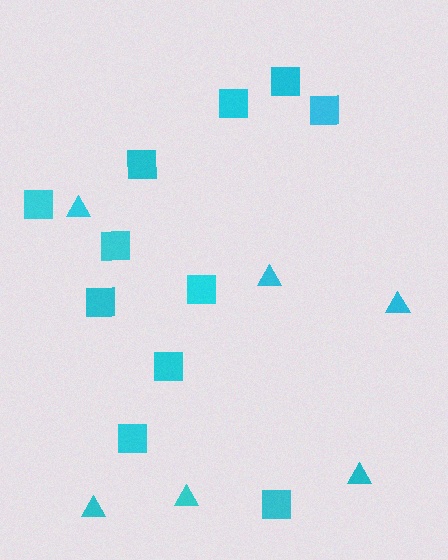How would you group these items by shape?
There are 2 groups: one group of triangles (6) and one group of squares (11).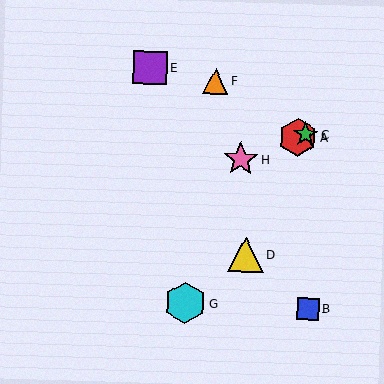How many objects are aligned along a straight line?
3 objects (A, C, H) are aligned along a straight line.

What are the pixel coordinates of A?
Object A is at (298, 137).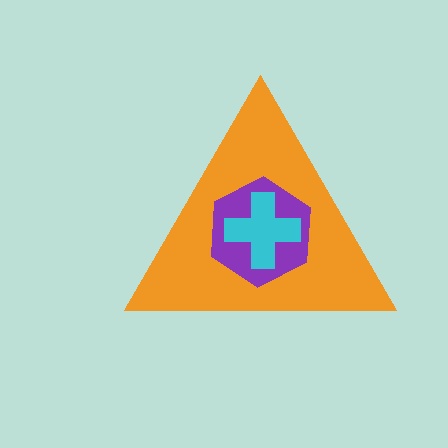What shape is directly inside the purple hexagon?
The cyan cross.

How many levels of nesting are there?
3.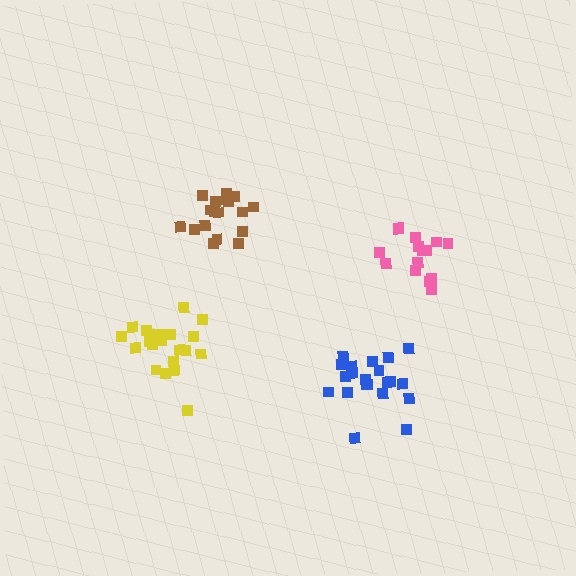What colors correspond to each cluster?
The clusters are colored: yellow, pink, brown, blue.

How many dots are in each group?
Group 1: 21 dots, Group 2: 15 dots, Group 3: 18 dots, Group 4: 21 dots (75 total).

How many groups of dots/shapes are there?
There are 4 groups.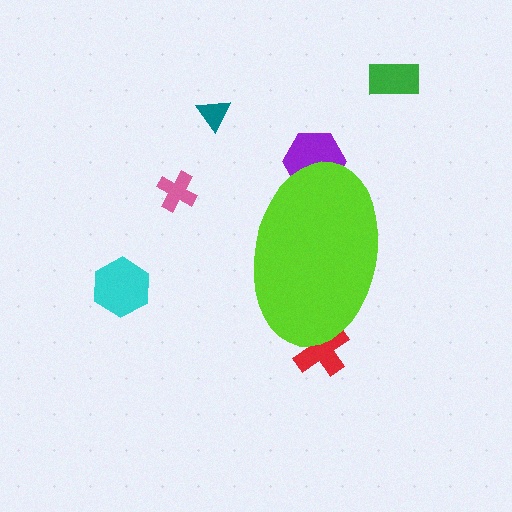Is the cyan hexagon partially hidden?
No, the cyan hexagon is fully visible.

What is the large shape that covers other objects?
A lime ellipse.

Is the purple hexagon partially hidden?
Yes, the purple hexagon is partially hidden behind the lime ellipse.